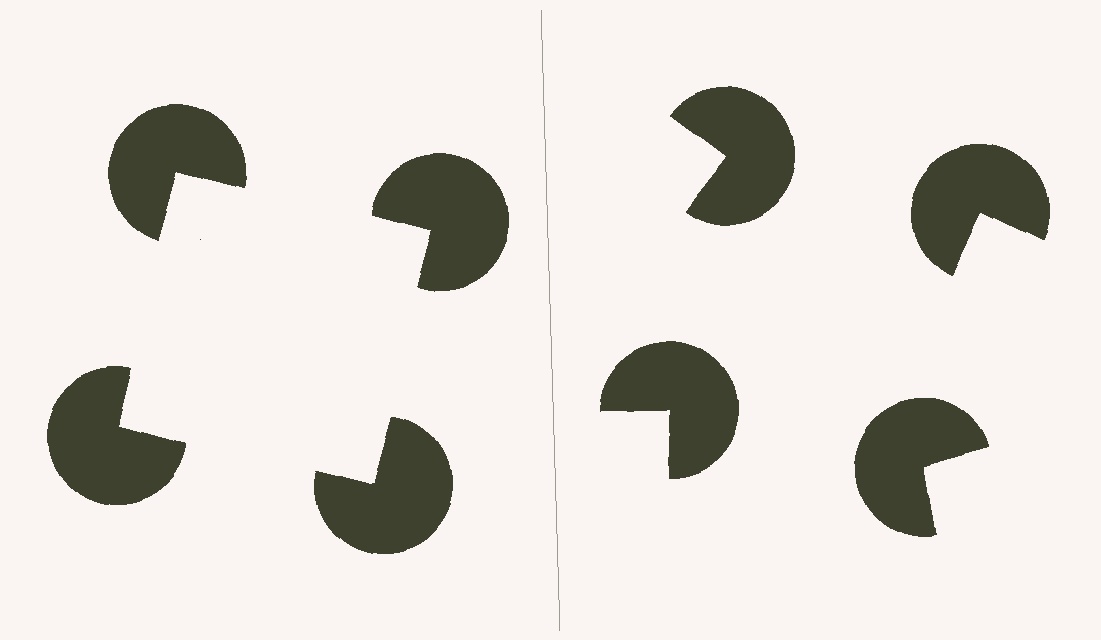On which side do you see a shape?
An illusory square appears on the left side. On the right side the wedge cuts are rotated, so no coherent shape forms.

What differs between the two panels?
The pac-man discs are positioned identically on both sides; only the wedge orientations differ. On the left they align to a square; on the right they are misaligned.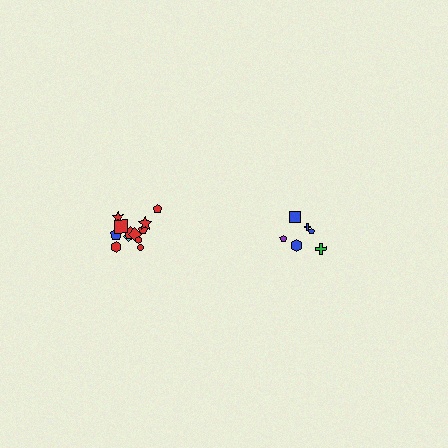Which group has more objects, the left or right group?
The left group.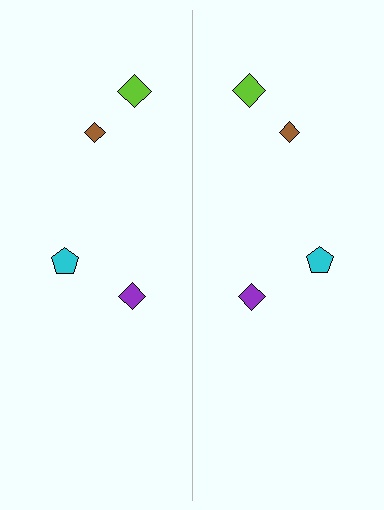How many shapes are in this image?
There are 8 shapes in this image.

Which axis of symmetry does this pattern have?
The pattern has a vertical axis of symmetry running through the center of the image.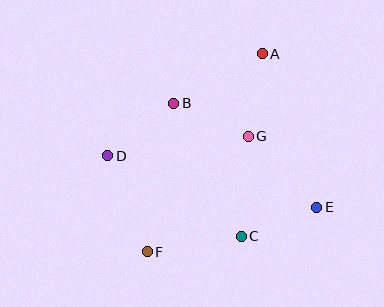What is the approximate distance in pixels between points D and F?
The distance between D and F is approximately 104 pixels.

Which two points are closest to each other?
Points C and E are closest to each other.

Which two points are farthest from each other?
Points A and F are farthest from each other.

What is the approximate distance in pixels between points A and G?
The distance between A and G is approximately 84 pixels.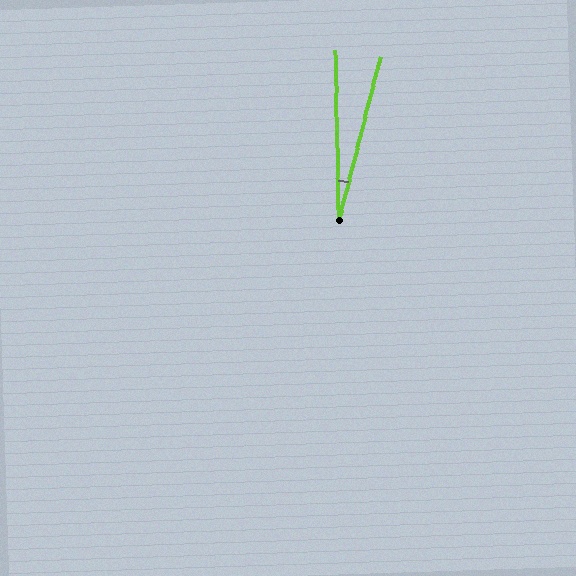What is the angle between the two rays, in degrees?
Approximately 15 degrees.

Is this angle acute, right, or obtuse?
It is acute.